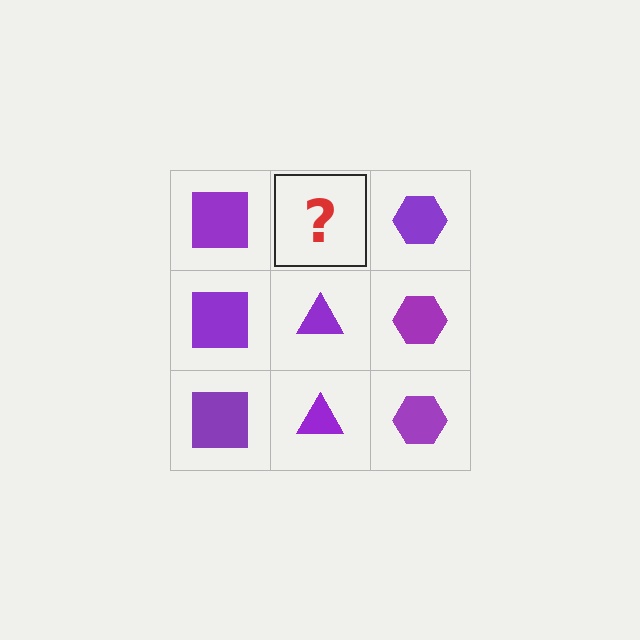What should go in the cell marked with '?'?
The missing cell should contain a purple triangle.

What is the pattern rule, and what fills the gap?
The rule is that each column has a consistent shape. The gap should be filled with a purple triangle.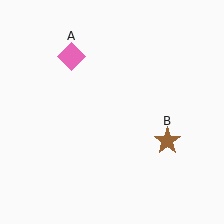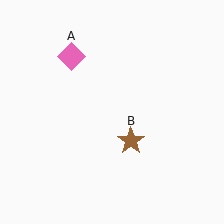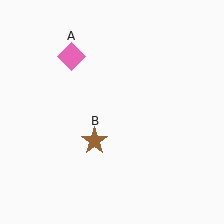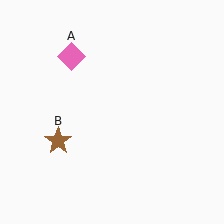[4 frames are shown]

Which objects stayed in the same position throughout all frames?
Pink diamond (object A) remained stationary.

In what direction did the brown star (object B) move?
The brown star (object B) moved left.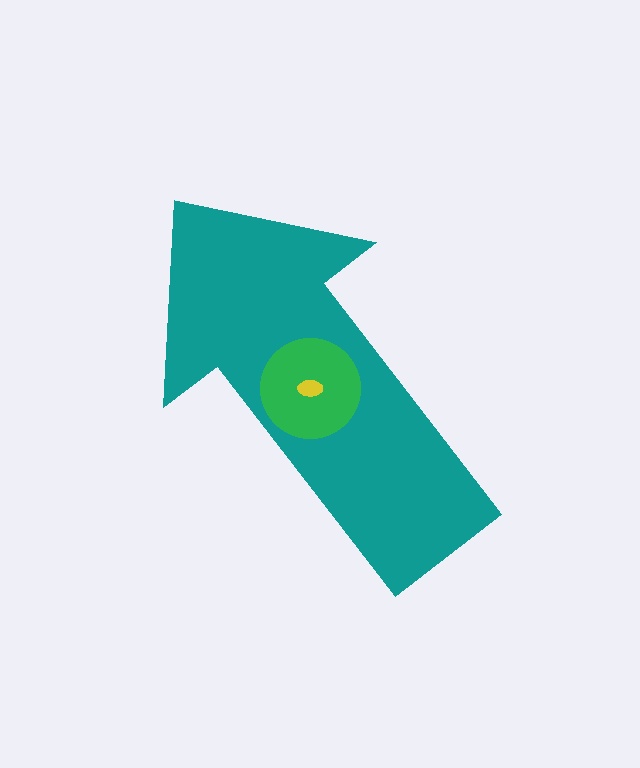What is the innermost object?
The yellow ellipse.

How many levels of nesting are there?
3.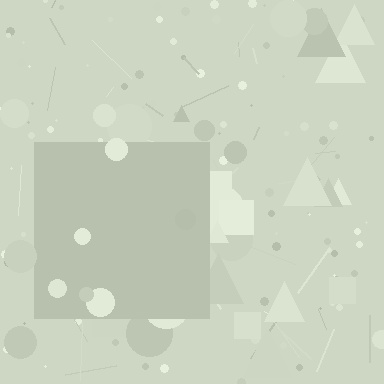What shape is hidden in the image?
A square is hidden in the image.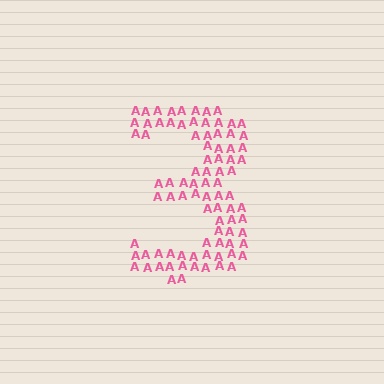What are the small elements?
The small elements are letter A's.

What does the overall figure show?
The overall figure shows the digit 3.